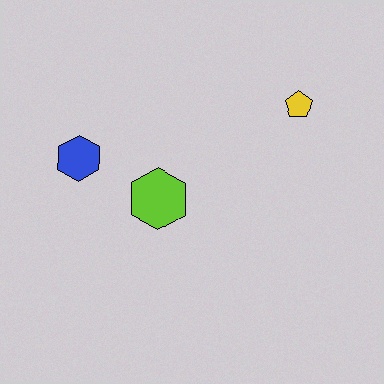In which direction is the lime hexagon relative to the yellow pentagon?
The lime hexagon is to the left of the yellow pentagon.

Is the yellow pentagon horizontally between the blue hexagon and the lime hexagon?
No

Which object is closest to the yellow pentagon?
The lime hexagon is closest to the yellow pentagon.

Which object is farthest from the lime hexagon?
The yellow pentagon is farthest from the lime hexagon.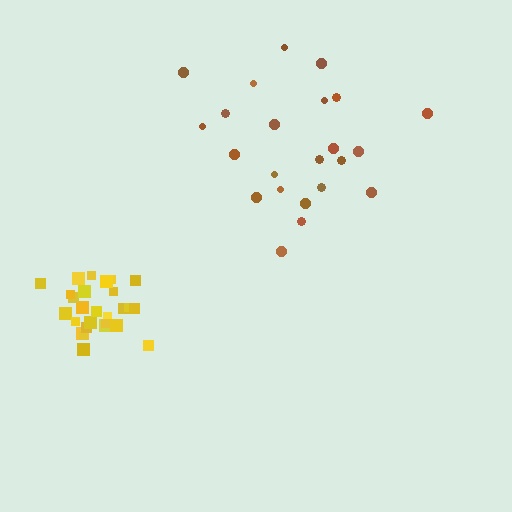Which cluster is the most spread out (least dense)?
Brown.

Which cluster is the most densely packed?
Yellow.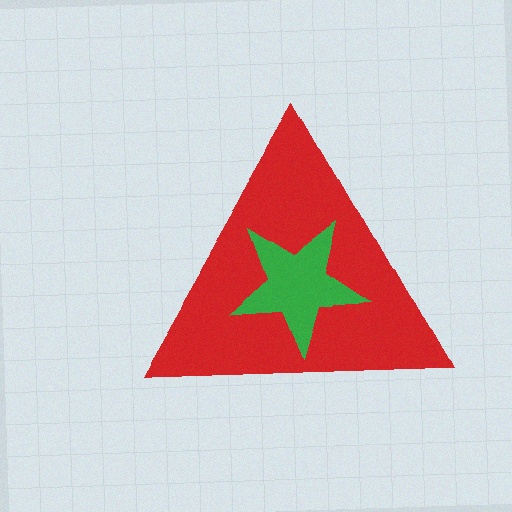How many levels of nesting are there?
2.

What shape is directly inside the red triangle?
The green star.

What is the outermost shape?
The red triangle.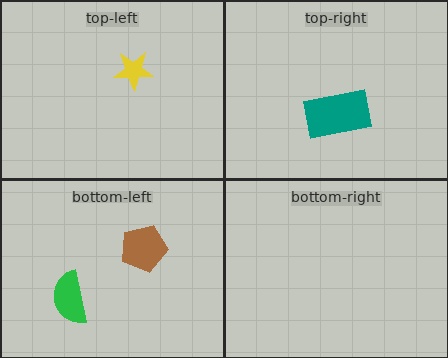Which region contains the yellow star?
The top-left region.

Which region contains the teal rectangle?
The top-right region.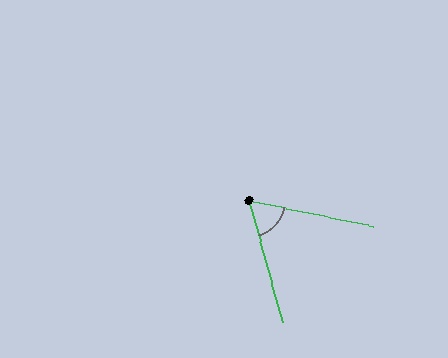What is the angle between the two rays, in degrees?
Approximately 63 degrees.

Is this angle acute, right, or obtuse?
It is acute.